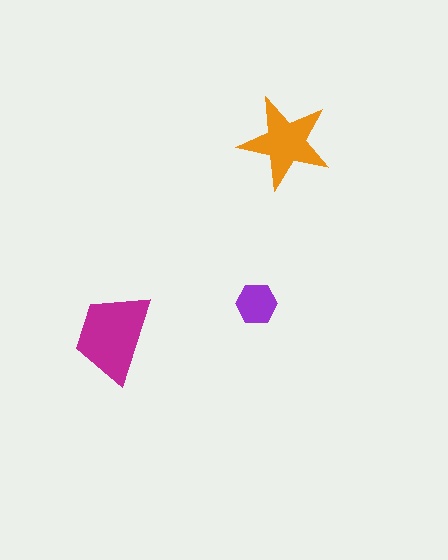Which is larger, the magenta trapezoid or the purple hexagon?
The magenta trapezoid.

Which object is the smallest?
The purple hexagon.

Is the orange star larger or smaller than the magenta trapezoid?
Smaller.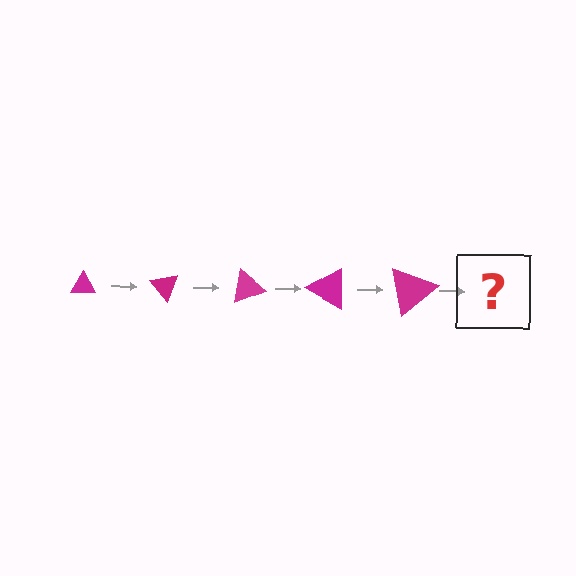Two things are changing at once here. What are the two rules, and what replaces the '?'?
The two rules are that the triangle grows larger each step and it rotates 50 degrees each step. The '?' should be a triangle, larger than the previous one and rotated 250 degrees from the start.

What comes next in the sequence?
The next element should be a triangle, larger than the previous one and rotated 250 degrees from the start.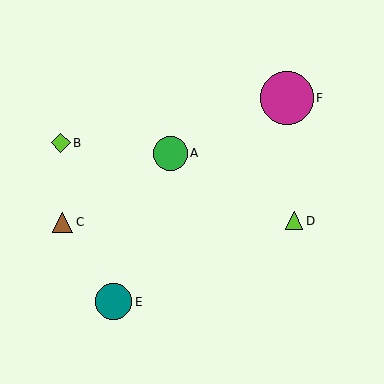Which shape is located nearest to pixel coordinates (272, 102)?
The magenta circle (labeled F) at (287, 98) is nearest to that location.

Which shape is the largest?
The magenta circle (labeled F) is the largest.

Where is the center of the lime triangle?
The center of the lime triangle is at (294, 221).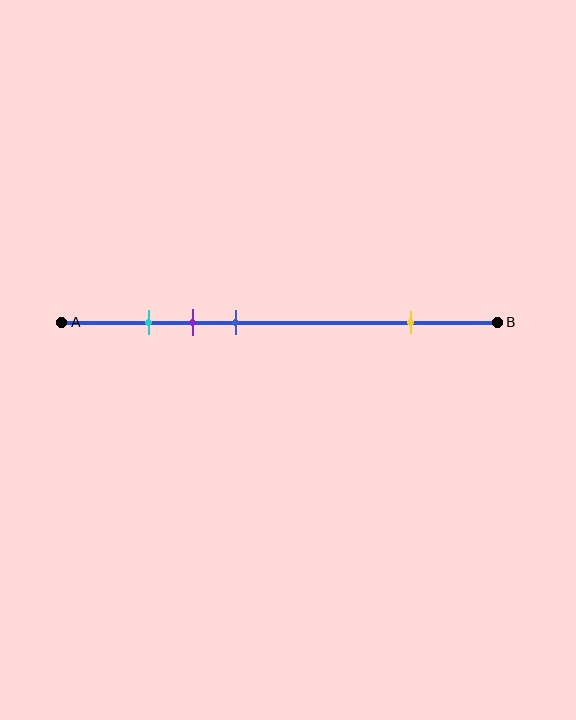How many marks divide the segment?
There are 4 marks dividing the segment.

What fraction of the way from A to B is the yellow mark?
The yellow mark is approximately 80% (0.8) of the way from A to B.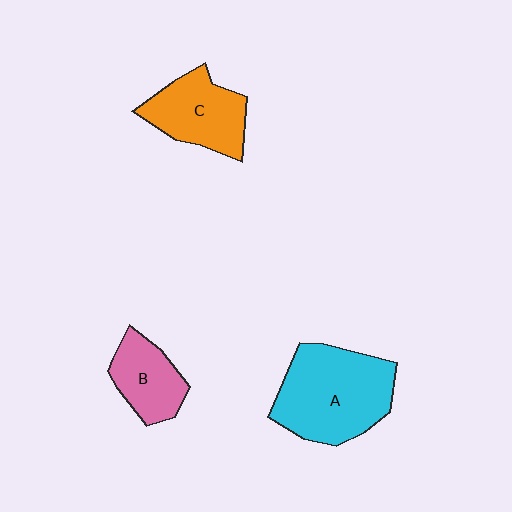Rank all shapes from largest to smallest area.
From largest to smallest: A (cyan), C (orange), B (pink).